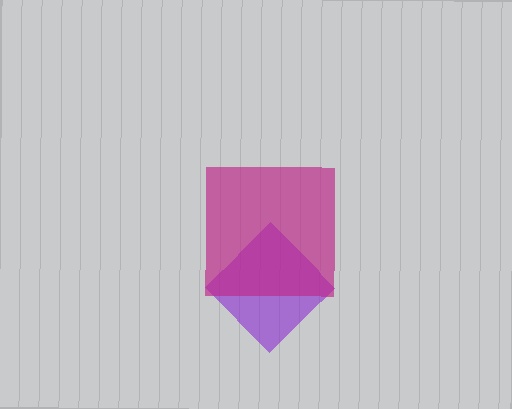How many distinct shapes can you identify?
There are 2 distinct shapes: a purple diamond, a magenta square.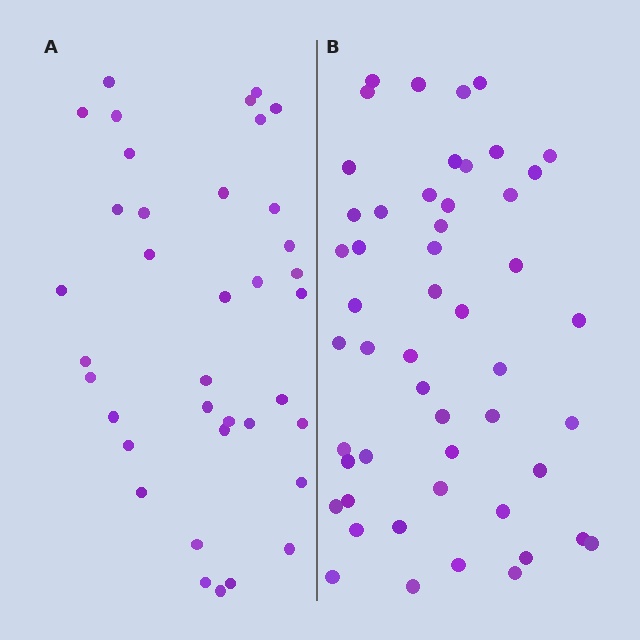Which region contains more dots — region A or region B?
Region B (the right region) has more dots.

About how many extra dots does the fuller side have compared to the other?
Region B has approximately 15 more dots than region A.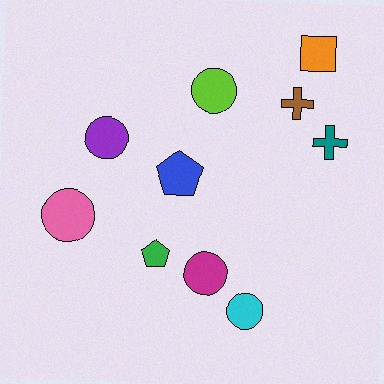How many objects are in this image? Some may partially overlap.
There are 10 objects.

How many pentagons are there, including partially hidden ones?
There are 2 pentagons.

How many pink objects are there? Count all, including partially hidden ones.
There is 1 pink object.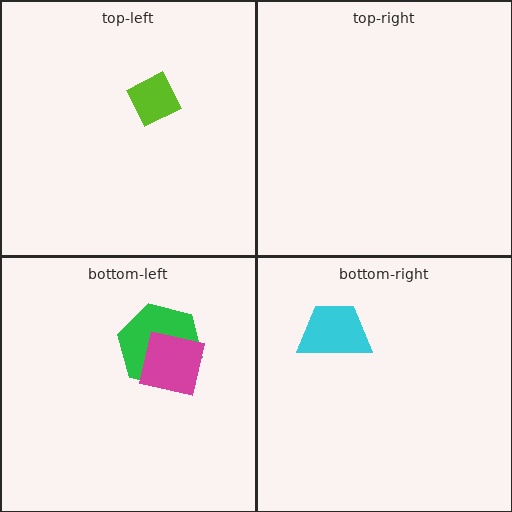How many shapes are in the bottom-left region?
2.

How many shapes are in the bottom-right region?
1.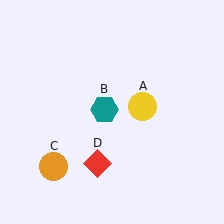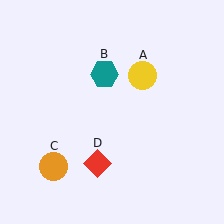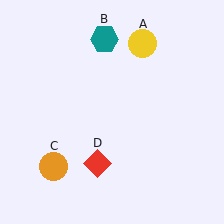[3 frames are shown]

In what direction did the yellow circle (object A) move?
The yellow circle (object A) moved up.